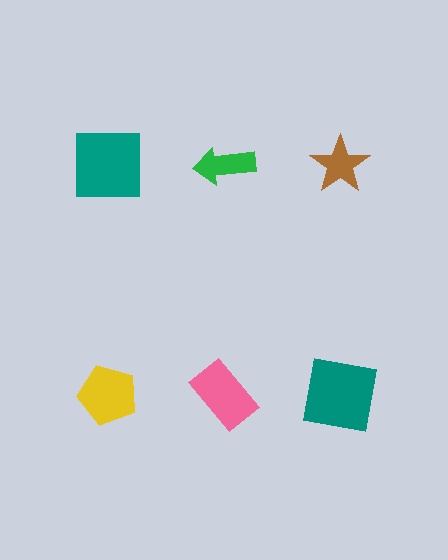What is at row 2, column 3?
A teal square.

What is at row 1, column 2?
A green arrow.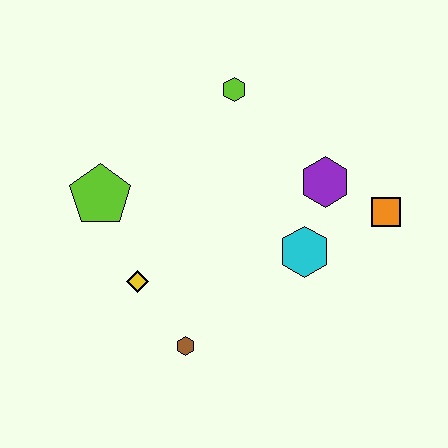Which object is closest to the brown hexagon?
The yellow diamond is closest to the brown hexagon.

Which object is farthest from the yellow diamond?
The orange square is farthest from the yellow diamond.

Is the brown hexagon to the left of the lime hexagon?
Yes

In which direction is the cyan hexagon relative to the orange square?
The cyan hexagon is to the left of the orange square.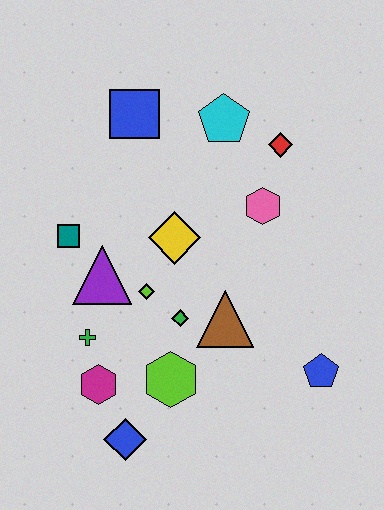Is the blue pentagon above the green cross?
No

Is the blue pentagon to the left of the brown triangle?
No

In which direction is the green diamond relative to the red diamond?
The green diamond is below the red diamond.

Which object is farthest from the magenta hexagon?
The red diamond is farthest from the magenta hexagon.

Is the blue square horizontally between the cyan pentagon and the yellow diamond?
No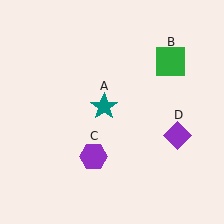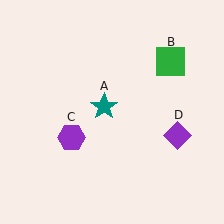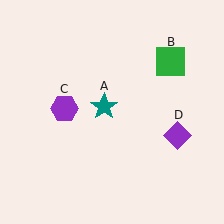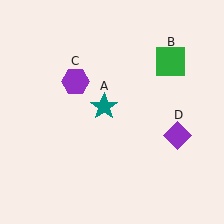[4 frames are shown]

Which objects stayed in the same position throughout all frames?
Teal star (object A) and green square (object B) and purple diamond (object D) remained stationary.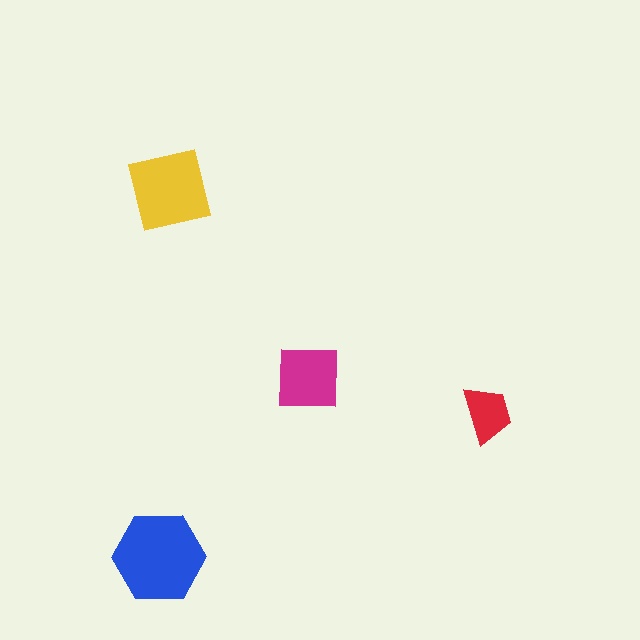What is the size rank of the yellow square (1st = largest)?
2nd.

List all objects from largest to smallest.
The blue hexagon, the yellow square, the magenta square, the red trapezoid.